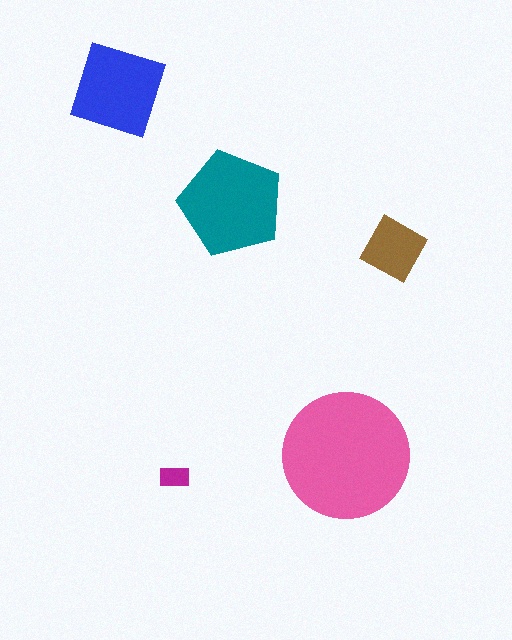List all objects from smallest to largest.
The magenta rectangle, the brown square, the blue diamond, the teal pentagon, the pink circle.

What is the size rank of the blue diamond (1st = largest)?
3rd.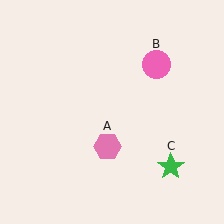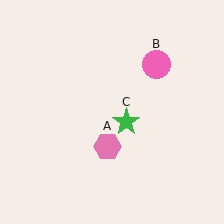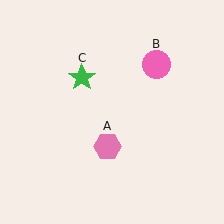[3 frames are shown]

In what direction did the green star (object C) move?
The green star (object C) moved up and to the left.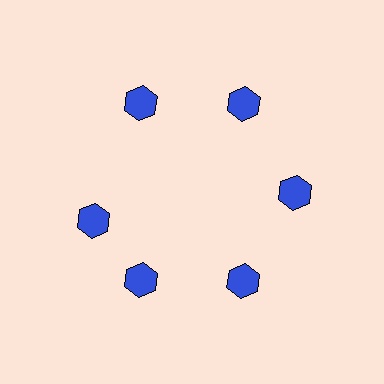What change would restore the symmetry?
The symmetry would be restored by rotating it back into even spacing with its neighbors so that all 6 hexagons sit at equal angles and equal distance from the center.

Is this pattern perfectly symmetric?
No. The 6 blue hexagons are arranged in a ring, but one element near the 9 o'clock position is rotated out of alignment along the ring, breaking the 6-fold rotational symmetry.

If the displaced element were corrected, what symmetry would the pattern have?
It would have 6-fold rotational symmetry — the pattern would map onto itself every 60 degrees.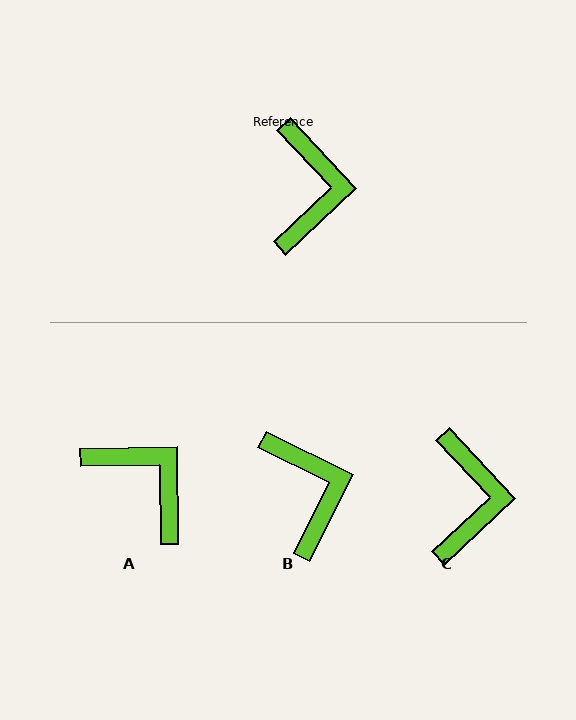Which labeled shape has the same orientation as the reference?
C.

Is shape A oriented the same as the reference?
No, it is off by about 48 degrees.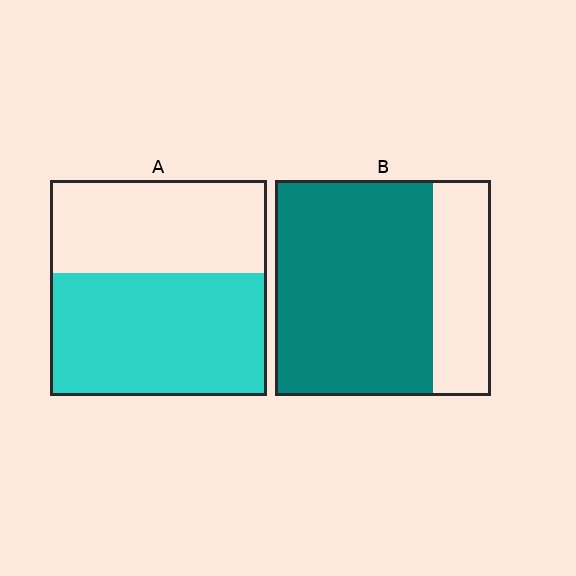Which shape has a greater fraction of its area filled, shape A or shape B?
Shape B.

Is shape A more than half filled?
Yes.